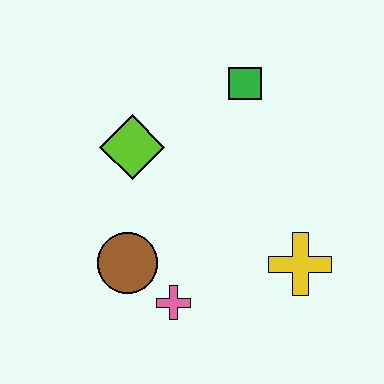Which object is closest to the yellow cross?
The pink cross is closest to the yellow cross.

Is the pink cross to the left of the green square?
Yes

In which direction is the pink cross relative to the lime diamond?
The pink cross is below the lime diamond.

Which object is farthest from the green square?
The pink cross is farthest from the green square.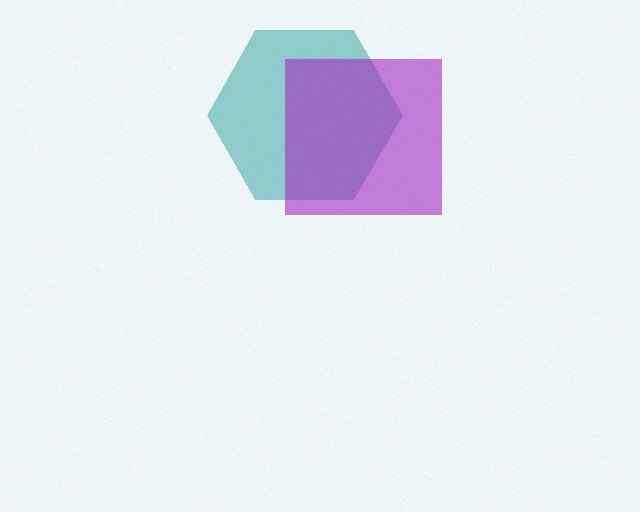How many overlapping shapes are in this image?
There are 2 overlapping shapes in the image.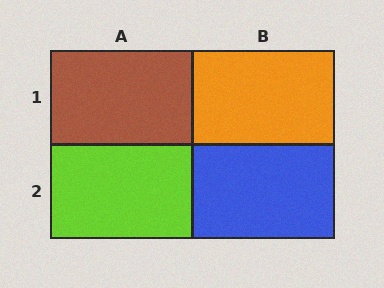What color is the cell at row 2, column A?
Lime.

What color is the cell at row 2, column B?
Blue.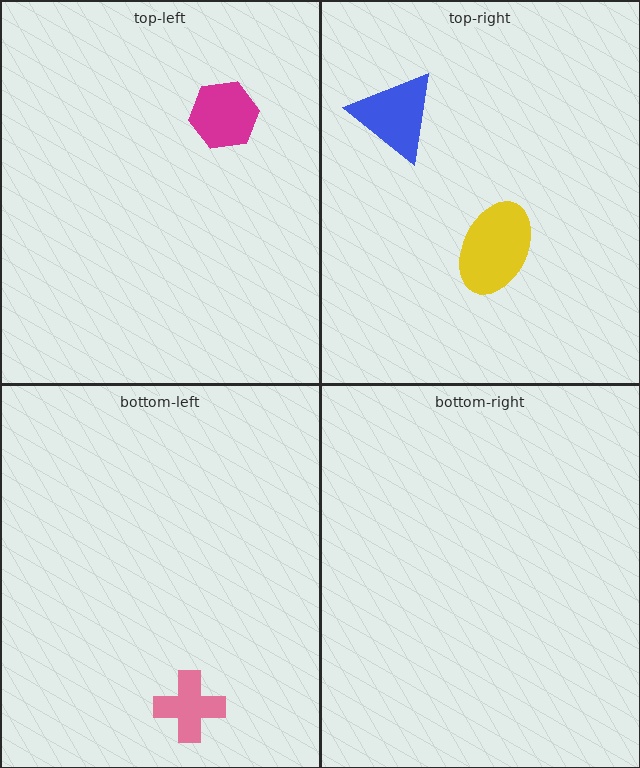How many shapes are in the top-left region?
1.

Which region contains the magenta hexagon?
The top-left region.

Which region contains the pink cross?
The bottom-left region.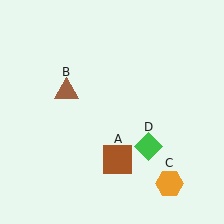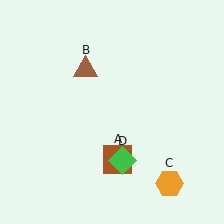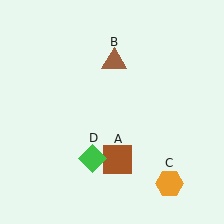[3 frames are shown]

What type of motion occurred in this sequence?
The brown triangle (object B), green diamond (object D) rotated clockwise around the center of the scene.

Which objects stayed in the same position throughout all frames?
Brown square (object A) and orange hexagon (object C) remained stationary.